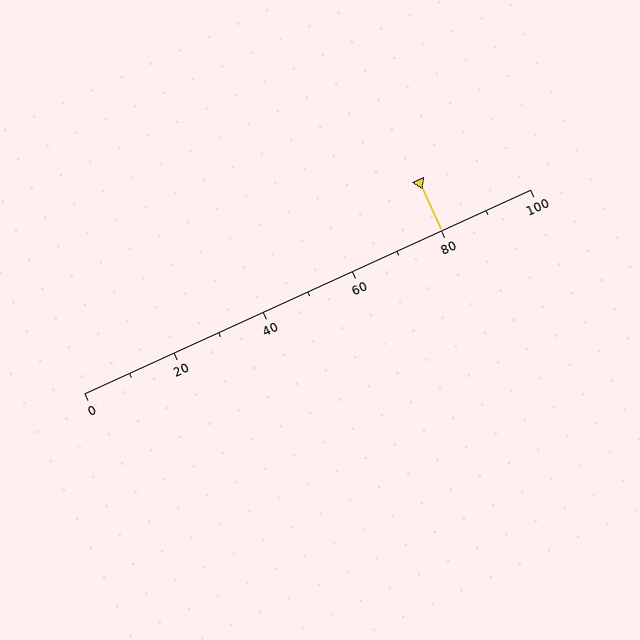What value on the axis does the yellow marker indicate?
The marker indicates approximately 80.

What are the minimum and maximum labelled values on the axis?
The axis runs from 0 to 100.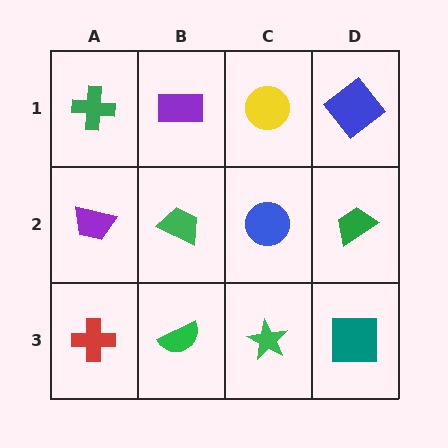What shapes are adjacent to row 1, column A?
A purple trapezoid (row 2, column A), a purple rectangle (row 1, column B).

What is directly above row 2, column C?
A yellow circle.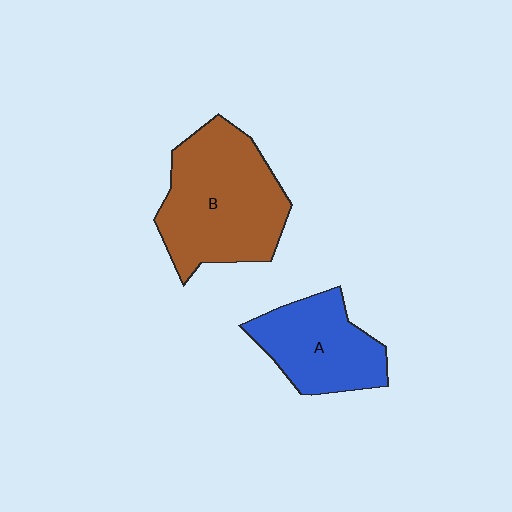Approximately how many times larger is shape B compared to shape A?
Approximately 1.5 times.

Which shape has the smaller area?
Shape A (blue).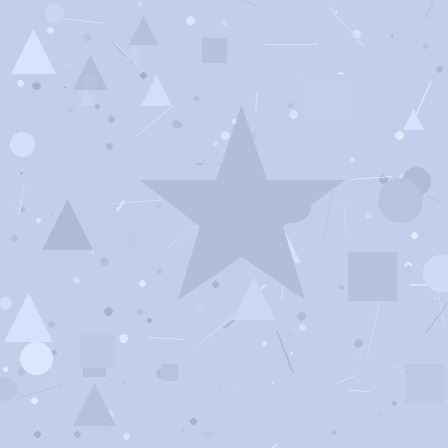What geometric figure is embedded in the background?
A star is embedded in the background.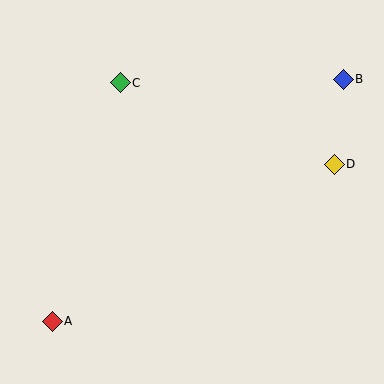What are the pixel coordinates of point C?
Point C is at (120, 83).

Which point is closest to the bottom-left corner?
Point A is closest to the bottom-left corner.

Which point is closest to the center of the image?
Point C at (120, 83) is closest to the center.